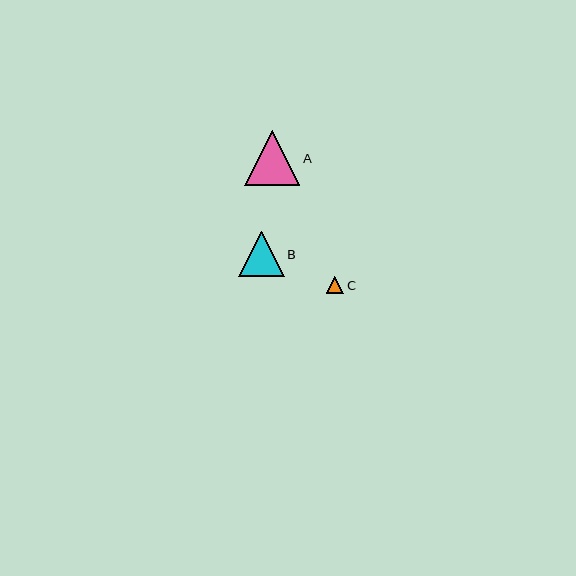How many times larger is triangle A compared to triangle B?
Triangle A is approximately 1.2 times the size of triangle B.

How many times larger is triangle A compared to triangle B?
Triangle A is approximately 1.2 times the size of triangle B.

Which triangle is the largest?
Triangle A is the largest with a size of approximately 55 pixels.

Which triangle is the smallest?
Triangle C is the smallest with a size of approximately 17 pixels.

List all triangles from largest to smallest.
From largest to smallest: A, B, C.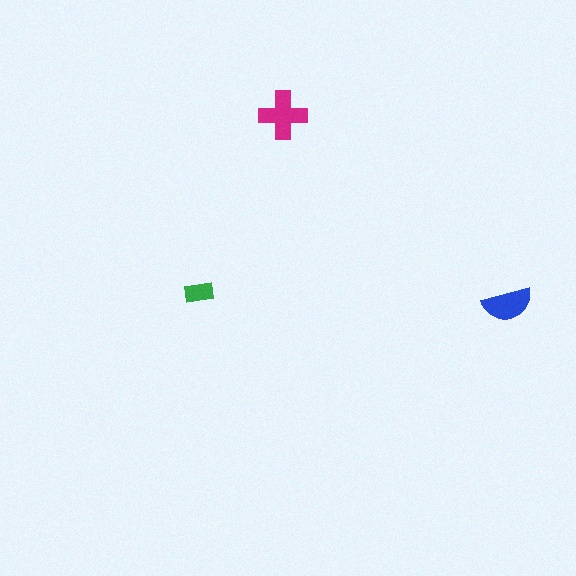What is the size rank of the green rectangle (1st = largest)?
3rd.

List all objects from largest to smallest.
The magenta cross, the blue semicircle, the green rectangle.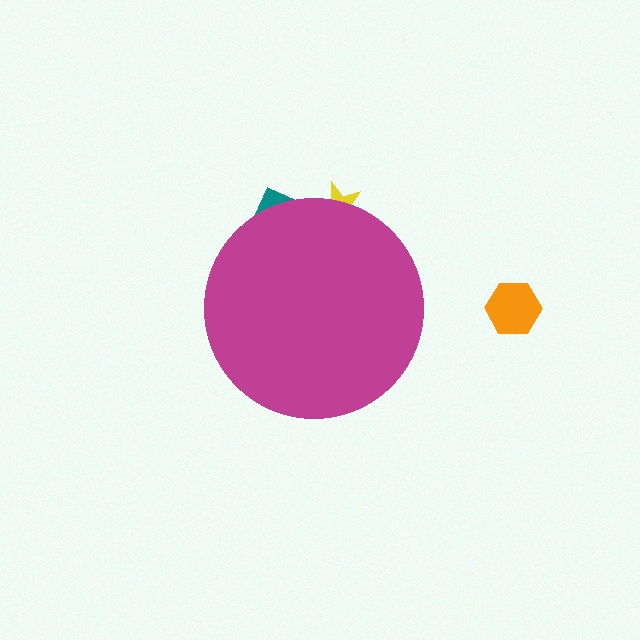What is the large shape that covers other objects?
A magenta circle.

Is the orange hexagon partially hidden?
No, the orange hexagon is fully visible.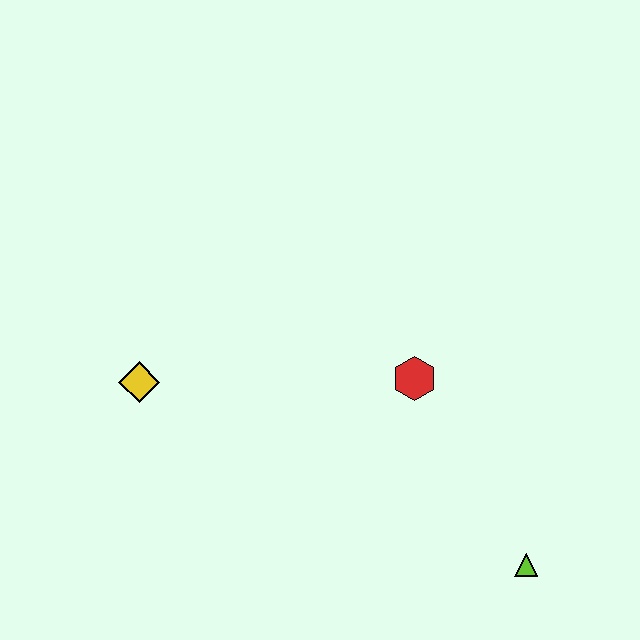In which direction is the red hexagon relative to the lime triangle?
The red hexagon is above the lime triangle.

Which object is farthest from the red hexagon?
The yellow diamond is farthest from the red hexagon.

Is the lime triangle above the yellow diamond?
No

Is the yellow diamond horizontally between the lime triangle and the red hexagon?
No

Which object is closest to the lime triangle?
The red hexagon is closest to the lime triangle.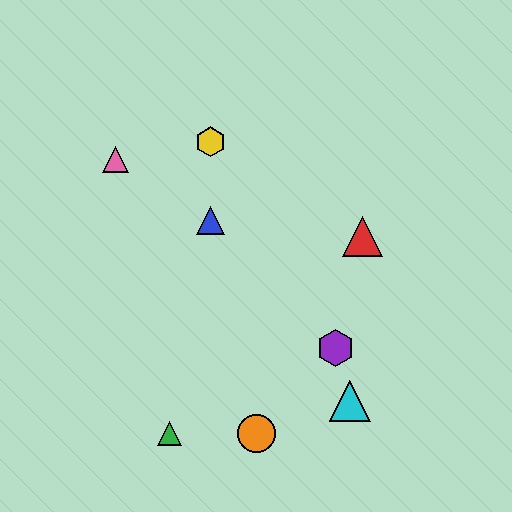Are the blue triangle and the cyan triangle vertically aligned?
No, the blue triangle is at x≈210 and the cyan triangle is at x≈350.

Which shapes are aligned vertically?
The blue triangle, the yellow hexagon are aligned vertically.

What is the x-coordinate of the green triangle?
The green triangle is at x≈170.